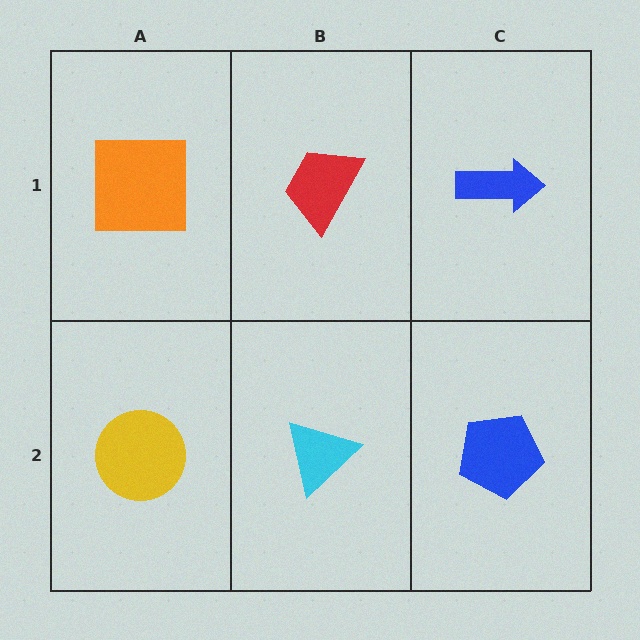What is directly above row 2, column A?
An orange square.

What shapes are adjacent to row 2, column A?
An orange square (row 1, column A), a cyan triangle (row 2, column B).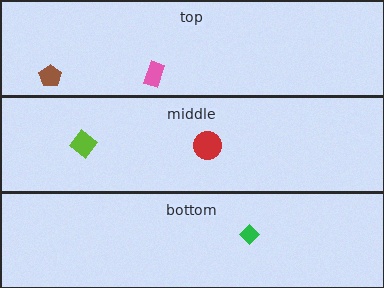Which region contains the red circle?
The middle region.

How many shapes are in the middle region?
2.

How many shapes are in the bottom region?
1.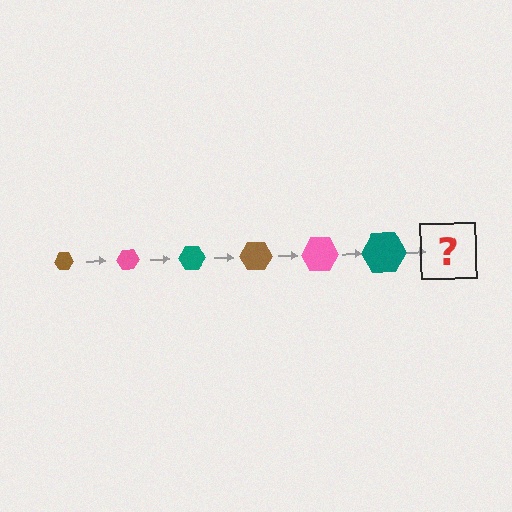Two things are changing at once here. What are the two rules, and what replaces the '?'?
The two rules are that the hexagon grows larger each step and the color cycles through brown, pink, and teal. The '?' should be a brown hexagon, larger than the previous one.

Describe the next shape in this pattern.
It should be a brown hexagon, larger than the previous one.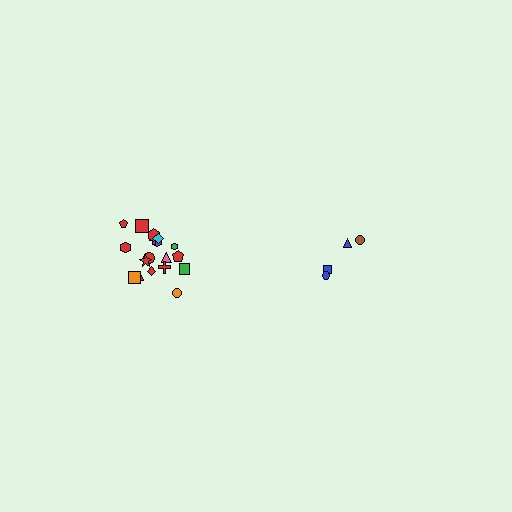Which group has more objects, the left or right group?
The left group.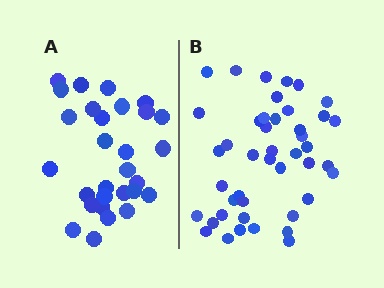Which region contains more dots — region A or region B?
Region B (the right region) has more dots.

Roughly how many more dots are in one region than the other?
Region B has approximately 15 more dots than region A.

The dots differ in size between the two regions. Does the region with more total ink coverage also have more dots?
No. Region A has more total ink coverage because its dots are larger, but region B actually contains more individual dots. Total area can be misleading — the number of items is what matters here.